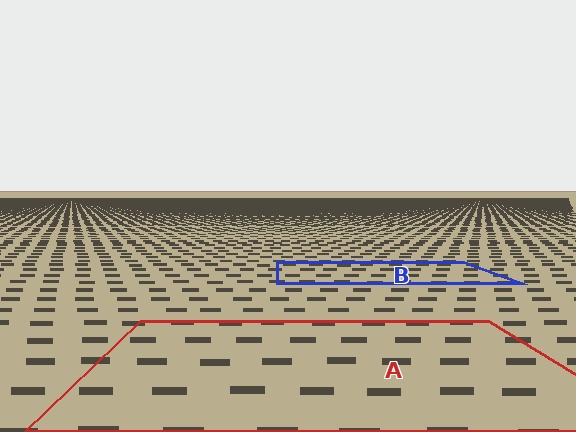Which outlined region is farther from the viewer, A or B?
Region B is farther from the viewer — the texture elements inside it appear smaller and more densely packed.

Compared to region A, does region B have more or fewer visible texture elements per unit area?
Region B has more texture elements per unit area — they are packed more densely because it is farther away.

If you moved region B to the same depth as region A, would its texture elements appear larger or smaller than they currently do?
They would appear larger. At a closer depth, the same texture elements are projected at a bigger on-screen size.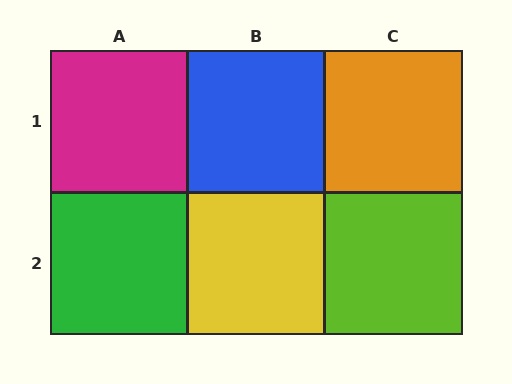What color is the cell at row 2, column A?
Green.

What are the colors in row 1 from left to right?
Magenta, blue, orange.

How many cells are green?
1 cell is green.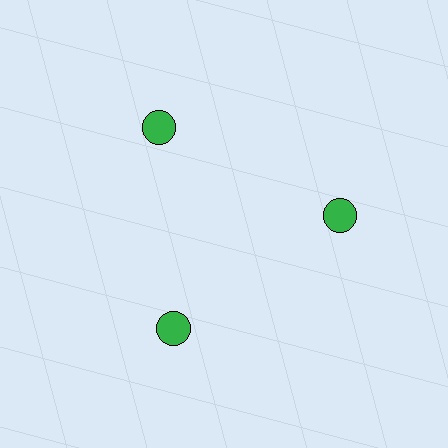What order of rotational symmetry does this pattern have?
This pattern has 3-fold rotational symmetry.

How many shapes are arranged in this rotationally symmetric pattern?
There are 3 shapes, arranged in 3 groups of 1.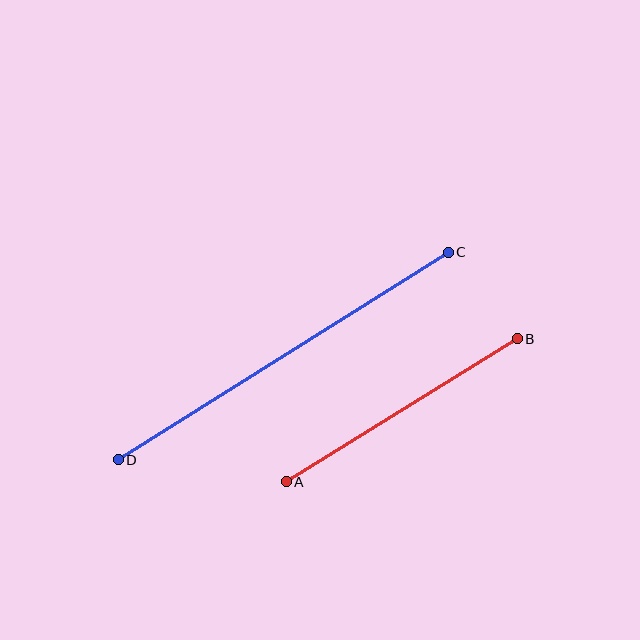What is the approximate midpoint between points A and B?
The midpoint is at approximately (402, 410) pixels.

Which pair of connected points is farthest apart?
Points C and D are farthest apart.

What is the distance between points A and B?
The distance is approximately 272 pixels.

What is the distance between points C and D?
The distance is approximately 389 pixels.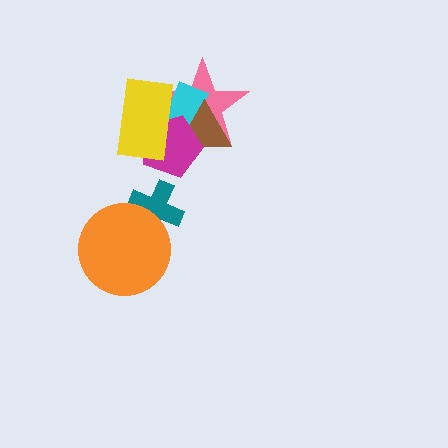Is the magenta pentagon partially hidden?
Yes, it is partially covered by another shape.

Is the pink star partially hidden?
Yes, it is partially covered by another shape.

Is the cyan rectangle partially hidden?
Yes, it is partially covered by another shape.